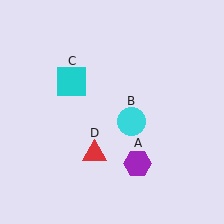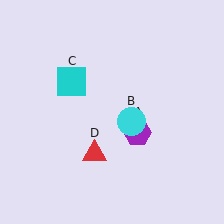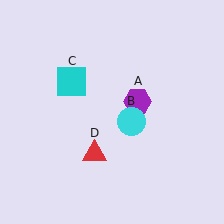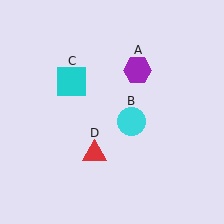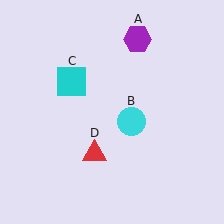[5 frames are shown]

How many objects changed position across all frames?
1 object changed position: purple hexagon (object A).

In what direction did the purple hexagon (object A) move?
The purple hexagon (object A) moved up.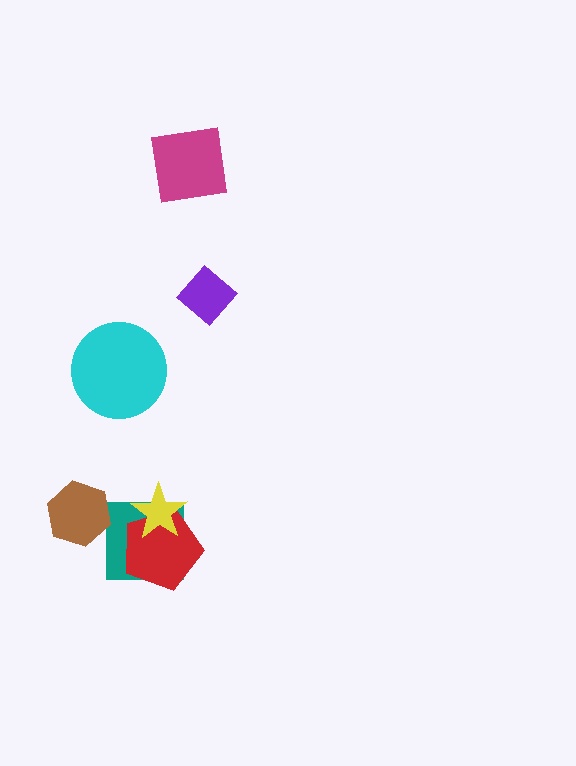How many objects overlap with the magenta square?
0 objects overlap with the magenta square.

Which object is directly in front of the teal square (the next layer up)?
The red pentagon is directly in front of the teal square.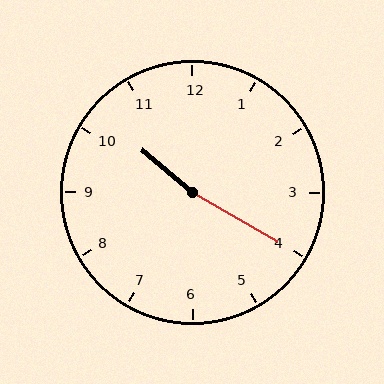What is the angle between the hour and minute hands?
Approximately 170 degrees.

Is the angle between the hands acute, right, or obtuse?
It is obtuse.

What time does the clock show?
10:20.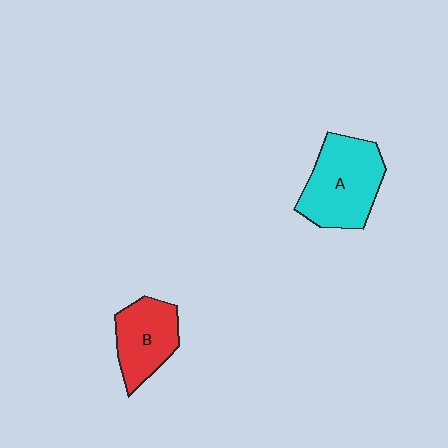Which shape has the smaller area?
Shape B (red).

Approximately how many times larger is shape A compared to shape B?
Approximately 1.4 times.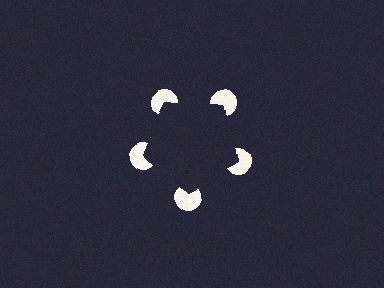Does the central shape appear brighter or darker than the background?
It typically appears slightly darker than the background, even though no actual brightness change is drawn.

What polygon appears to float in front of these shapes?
An illusory pentagon — its edges are inferred from the aligned wedge cuts in the pac-man discs, not physically drawn.